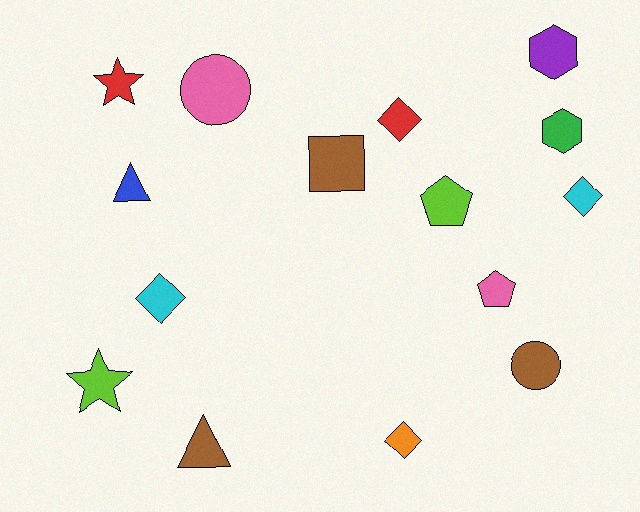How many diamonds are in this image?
There are 4 diamonds.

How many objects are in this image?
There are 15 objects.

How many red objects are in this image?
There are 2 red objects.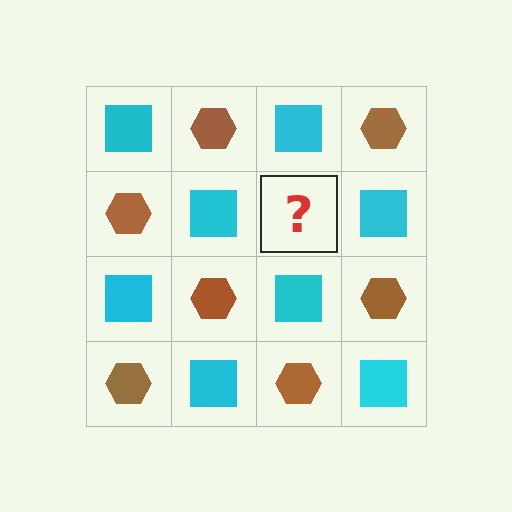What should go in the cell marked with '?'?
The missing cell should contain a brown hexagon.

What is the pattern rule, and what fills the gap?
The rule is that it alternates cyan square and brown hexagon in a checkerboard pattern. The gap should be filled with a brown hexagon.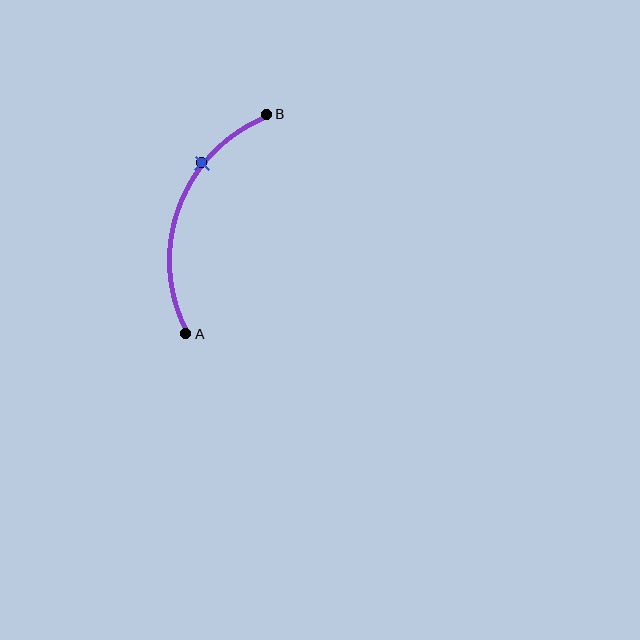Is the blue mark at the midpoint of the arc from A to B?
No. The blue mark lies on the arc but is closer to endpoint B. The arc midpoint would be at the point on the curve equidistant along the arc from both A and B.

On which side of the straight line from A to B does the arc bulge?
The arc bulges to the left of the straight line connecting A and B.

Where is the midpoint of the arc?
The arc midpoint is the point on the curve farthest from the straight line joining A and B. It sits to the left of that line.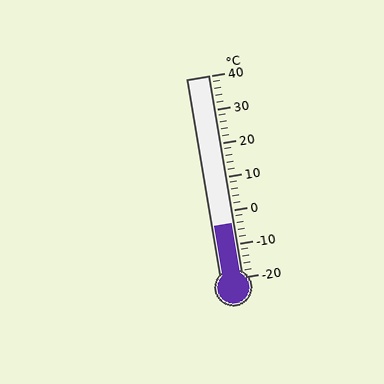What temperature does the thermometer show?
The thermometer shows approximately -4°C.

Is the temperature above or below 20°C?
The temperature is below 20°C.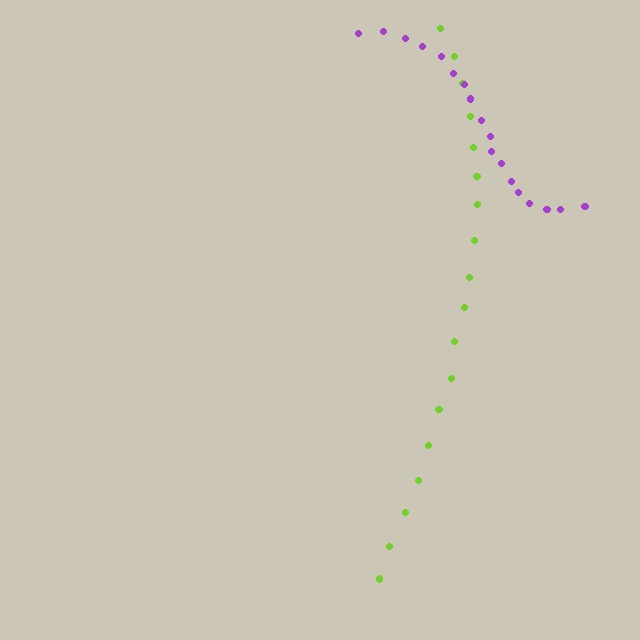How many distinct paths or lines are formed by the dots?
There are 2 distinct paths.